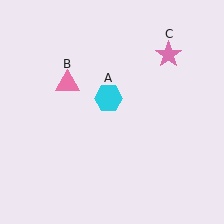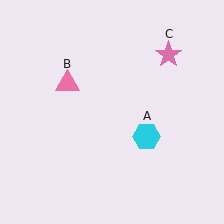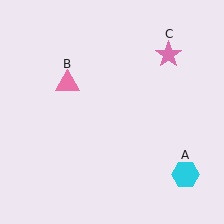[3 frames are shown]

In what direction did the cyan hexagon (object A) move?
The cyan hexagon (object A) moved down and to the right.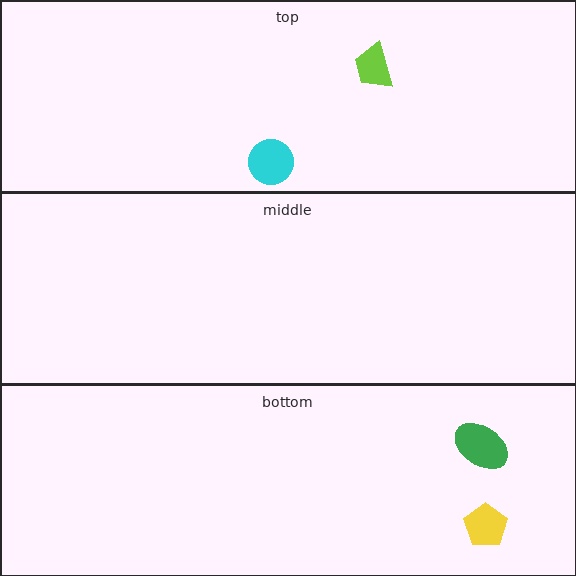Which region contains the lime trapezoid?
The top region.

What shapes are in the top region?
The cyan circle, the lime trapezoid.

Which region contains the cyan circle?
The top region.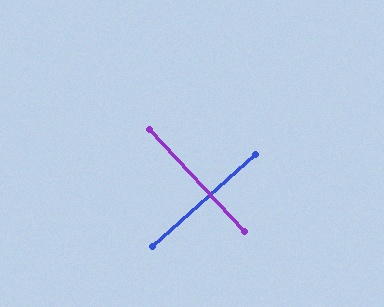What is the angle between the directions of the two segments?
Approximately 89 degrees.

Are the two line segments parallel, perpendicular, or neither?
Perpendicular — they meet at approximately 89°.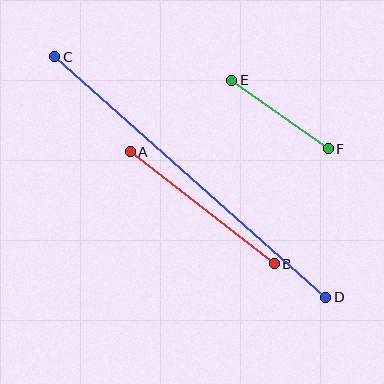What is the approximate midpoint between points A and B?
The midpoint is at approximately (202, 208) pixels.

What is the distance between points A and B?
The distance is approximately 182 pixels.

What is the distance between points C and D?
The distance is approximately 363 pixels.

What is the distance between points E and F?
The distance is approximately 118 pixels.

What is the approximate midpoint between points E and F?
The midpoint is at approximately (280, 115) pixels.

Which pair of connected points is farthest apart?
Points C and D are farthest apart.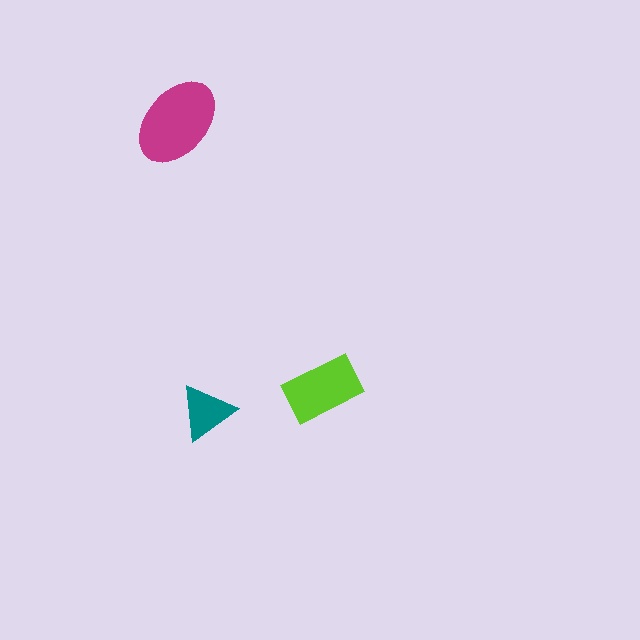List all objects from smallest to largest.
The teal triangle, the lime rectangle, the magenta ellipse.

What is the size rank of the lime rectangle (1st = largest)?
2nd.